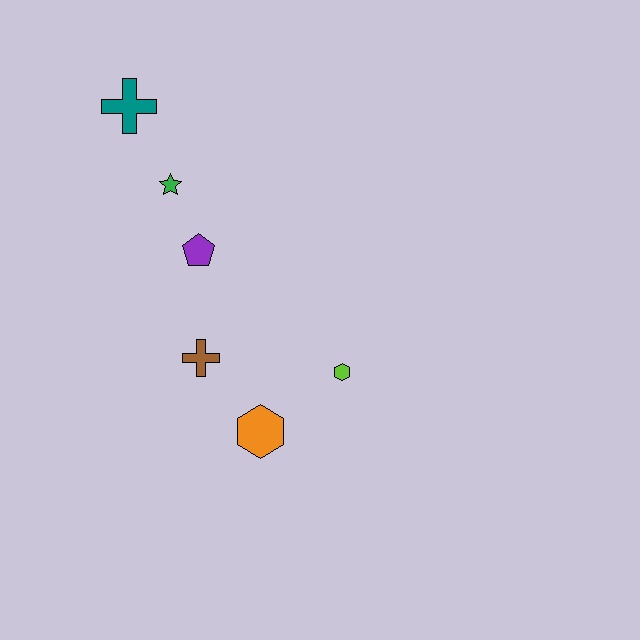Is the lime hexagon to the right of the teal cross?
Yes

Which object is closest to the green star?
The purple pentagon is closest to the green star.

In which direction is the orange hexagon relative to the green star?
The orange hexagon is below the green star.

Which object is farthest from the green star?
The orange hexagon is farthest from the green star.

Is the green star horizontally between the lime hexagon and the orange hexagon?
No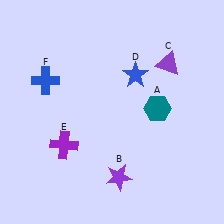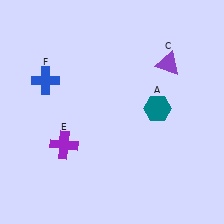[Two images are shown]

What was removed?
The blue star (D), the purple star (B) were removed in Image 2.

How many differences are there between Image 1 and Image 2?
There are 2 differences between the two images.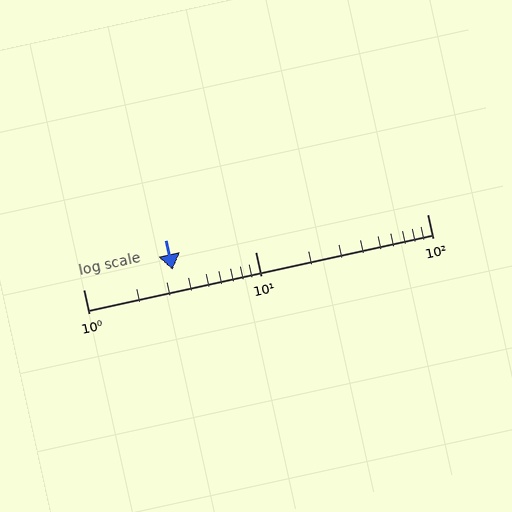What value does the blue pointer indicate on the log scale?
The pointer indicates approximately 3.3.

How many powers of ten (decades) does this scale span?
The scale spans 2 decades, from 1 to 100.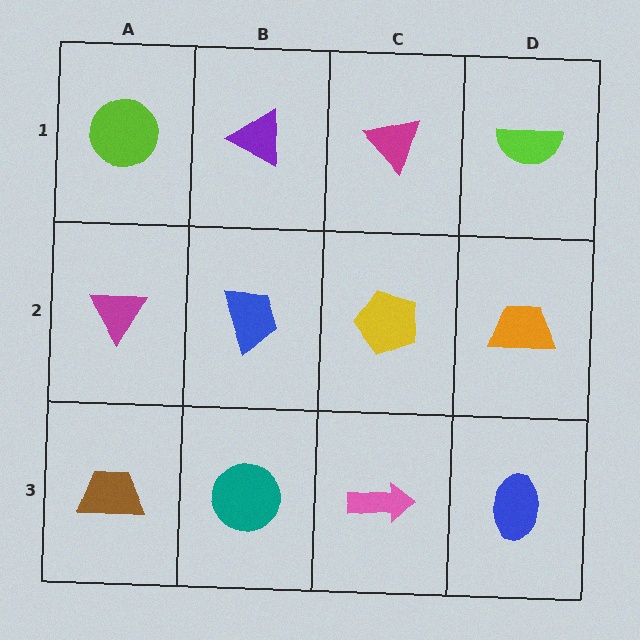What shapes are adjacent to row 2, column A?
A lime circle (row 1, column A), a brown trapezoid (row 3, column A), a blue trapezoid (row 2, column B).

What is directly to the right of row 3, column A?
A teal circle.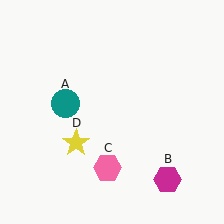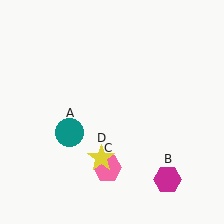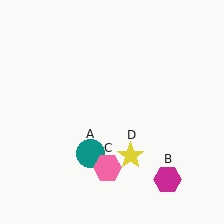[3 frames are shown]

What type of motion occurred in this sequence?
The teal circle (object A), yellow star (object D) rotated counterclockwise around the center of the scene.